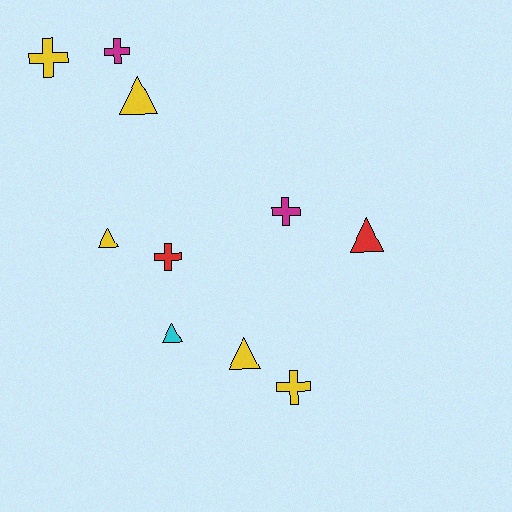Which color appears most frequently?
Yellow, with 5 objects.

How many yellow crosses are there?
There are 2 yellow crosses.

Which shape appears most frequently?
Cross, with 5 objects.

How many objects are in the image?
There are 10 objects.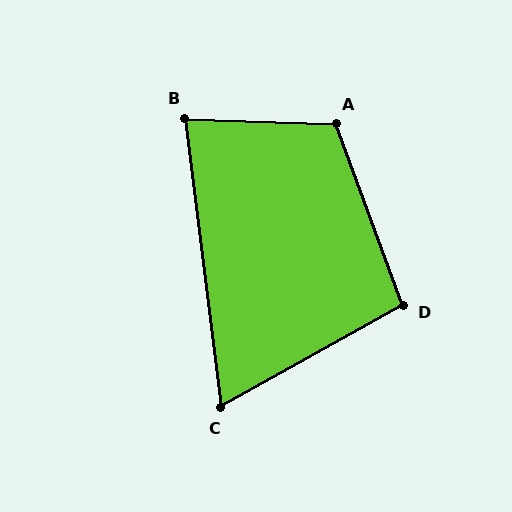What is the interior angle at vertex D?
Approximately 99 degrees (obtuse).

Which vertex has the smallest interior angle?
C, at approximately 68 degrees.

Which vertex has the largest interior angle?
A, at approximately 112 degrees.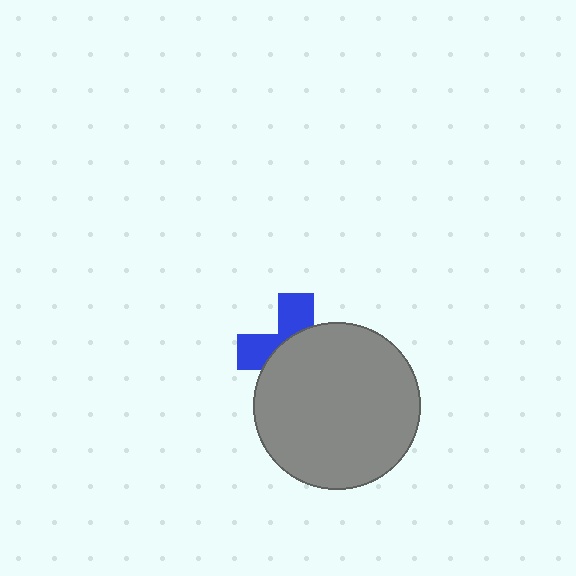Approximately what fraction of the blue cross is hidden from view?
Roughly 63% of the blue cross is hidden behind the gray circle.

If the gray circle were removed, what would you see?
You would see the complete blue cross.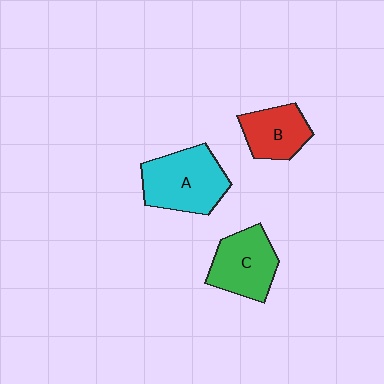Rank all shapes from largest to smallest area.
From largest to smallest: A (cyan), C (green), B (red).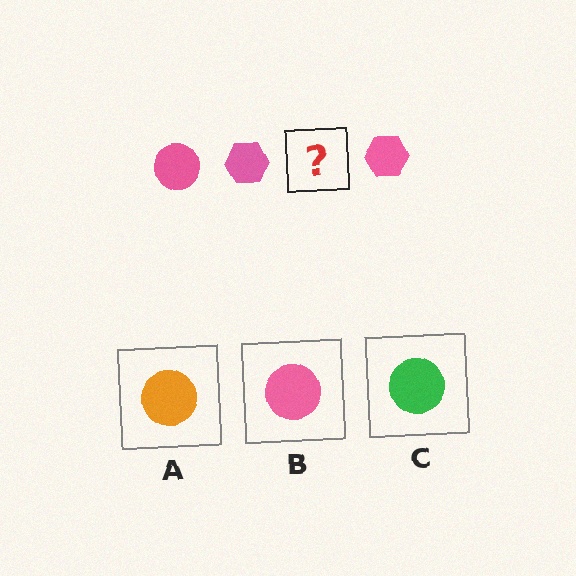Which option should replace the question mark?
Option B.